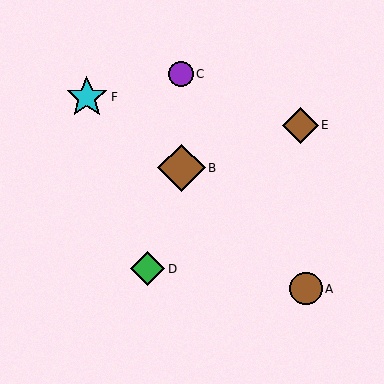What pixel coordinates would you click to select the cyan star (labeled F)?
Click at (87, 97) to select the cyan star F.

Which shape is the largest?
The brown diamond (labeled B) is the largest.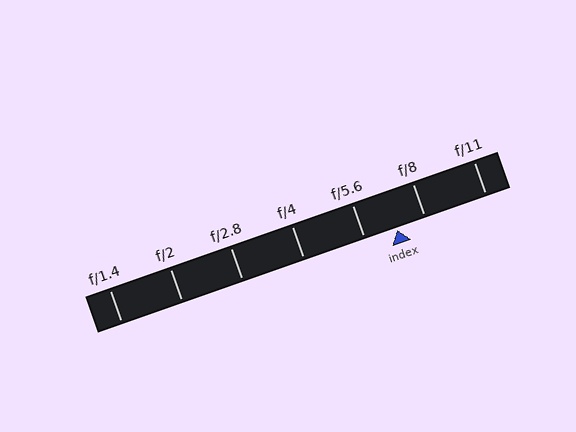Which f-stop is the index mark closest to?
The index mark is closest to f/8.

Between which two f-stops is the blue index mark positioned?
The index mark is between f/5.6 and f/8.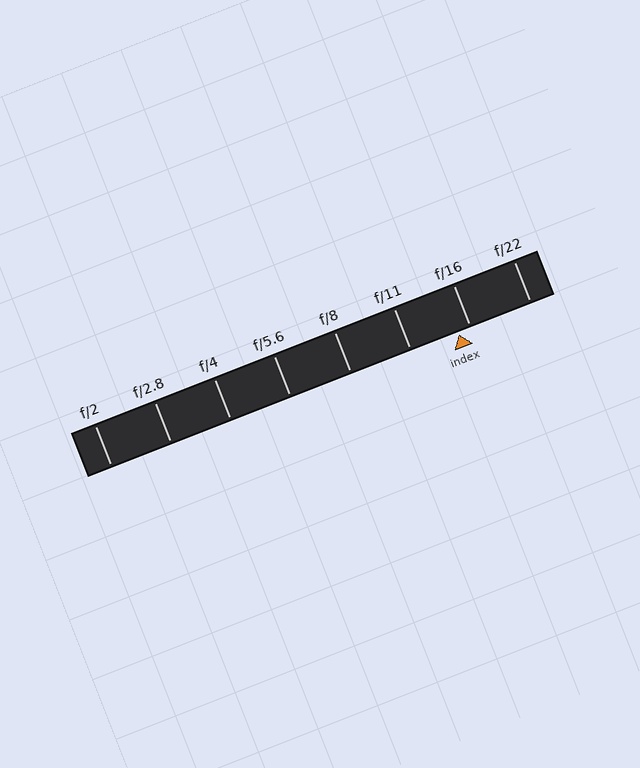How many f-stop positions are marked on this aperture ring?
There are 8 f-stop positions marked.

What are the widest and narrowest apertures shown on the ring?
The widest aperture shown is f/2 and the narrowest is f/22.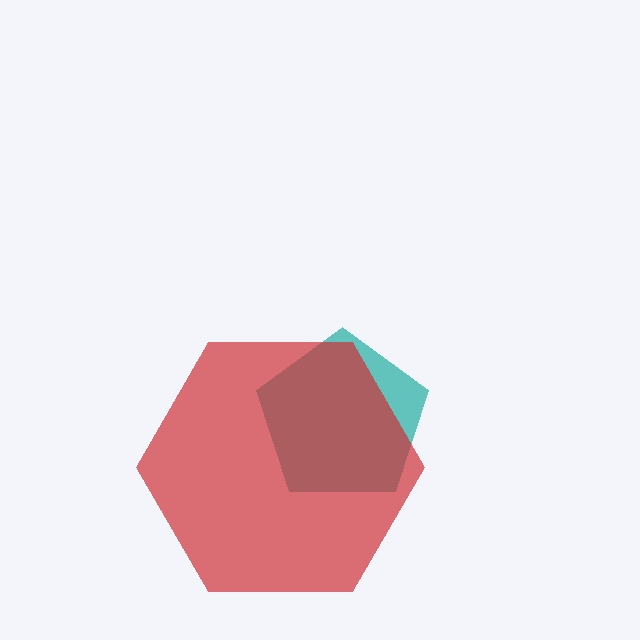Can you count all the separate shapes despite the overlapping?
Yes, there are 2 separate shapes.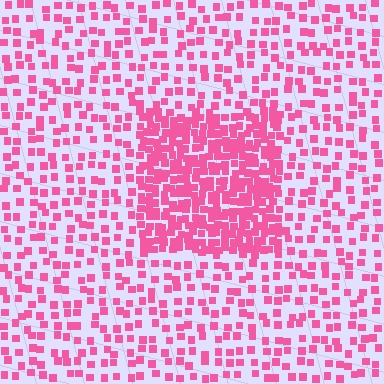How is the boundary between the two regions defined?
The boundary is defined by a change in element density (approximately 2.6x ratio). All elements are the same color, size, and shape.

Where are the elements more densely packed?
The elements are more densely packed inside the rectangle boundary.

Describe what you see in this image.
The image contains small pink elements arranged at two different densities. A rectangle-shaped region is visible where the elements are more densely packed than the surrounding area.